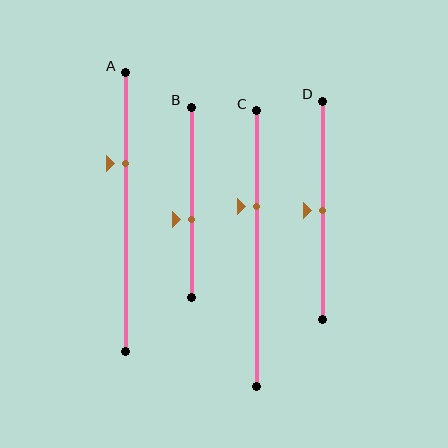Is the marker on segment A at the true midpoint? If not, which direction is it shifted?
No, the marker on segment A is shifted upward by about 17% of the segment length.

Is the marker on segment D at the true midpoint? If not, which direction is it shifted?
Yes, the marker on segment D is at the true midpoint.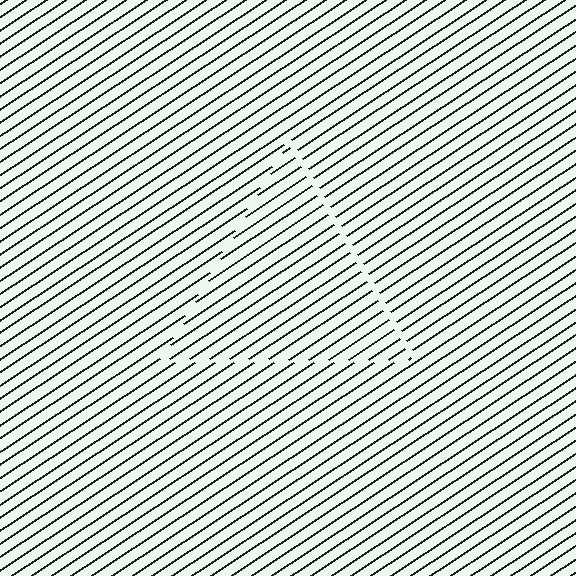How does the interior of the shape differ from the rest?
The interior of the shape contains the same grating, shifted by half a period — the contour is defined by the phase discontinuity where line-ends from the inner and outer gratings abut.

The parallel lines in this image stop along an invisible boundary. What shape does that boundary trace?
An illusory triangle. The interior of the shape contains the same grating, shifted by half a period — the contour is defined by the phase discontinuity where line-ends from the inner and outer gratings abut.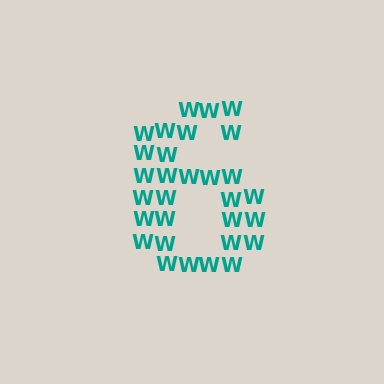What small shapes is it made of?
It is made of small letter W's.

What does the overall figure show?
The overall figure shows the digit 6.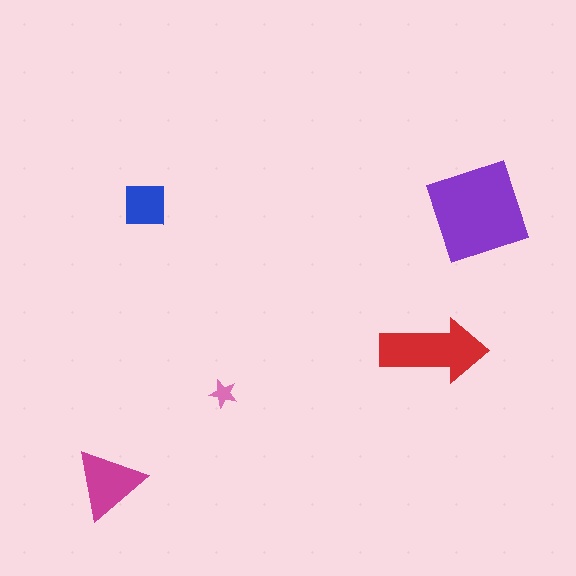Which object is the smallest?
The pink star.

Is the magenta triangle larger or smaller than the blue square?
Larger.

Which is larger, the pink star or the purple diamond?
The purple diamond.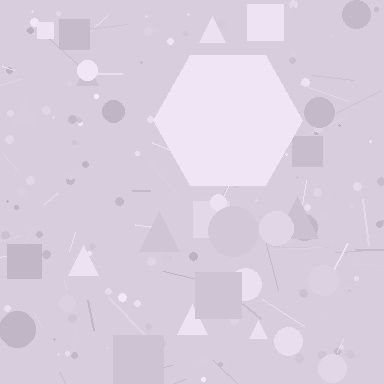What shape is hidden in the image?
A hexagon is hidden in the image.